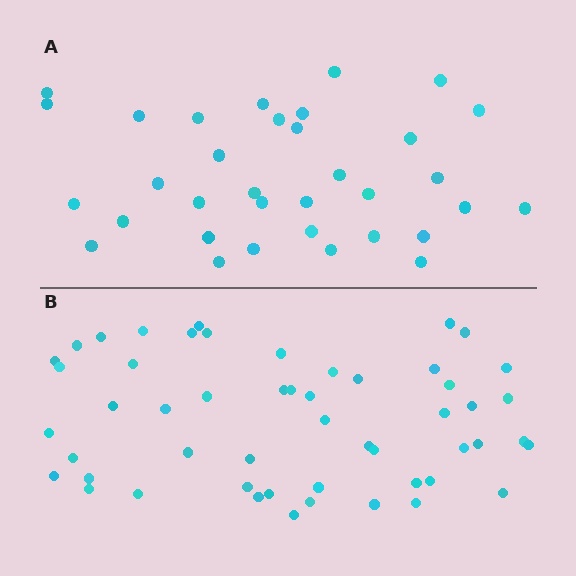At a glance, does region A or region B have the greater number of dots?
Region B (the bottom region) has more dots.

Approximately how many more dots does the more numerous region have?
Region B has approximately 20 more dots than region A.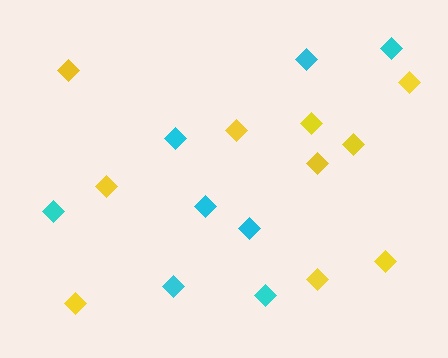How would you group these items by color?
There are 2 groups: one group of yellow diamonds (10) and one group of cyan diamonds (8).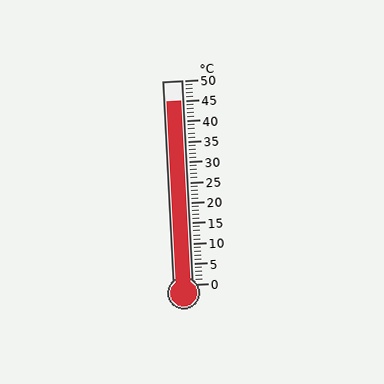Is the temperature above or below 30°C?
The temperature is above 30°C.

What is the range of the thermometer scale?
The thermometer scale ranges from 0°C to 50°C.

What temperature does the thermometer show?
The thermometer shows approximately 45°C.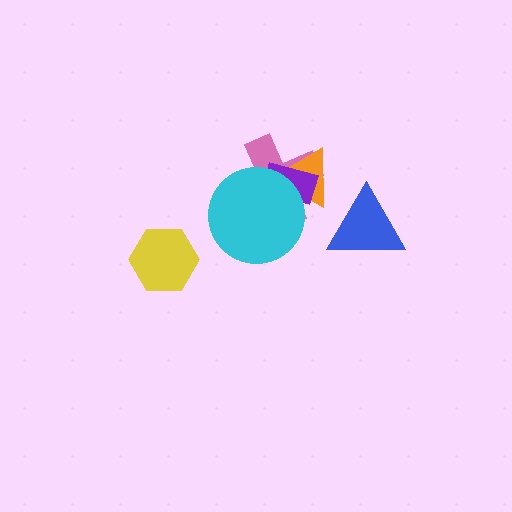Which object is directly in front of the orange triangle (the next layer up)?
The purple rectangle is directly in front of the orange triangle.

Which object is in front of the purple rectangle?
The cyan circle is in front of the purple rectangle.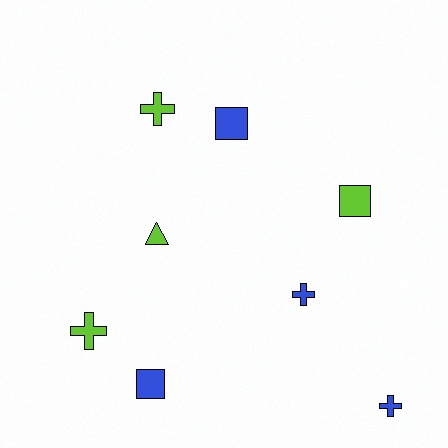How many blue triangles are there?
There are no blue triangles.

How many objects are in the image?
There are 8 objects.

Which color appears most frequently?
Lime, with 4 objects.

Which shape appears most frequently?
Cross, with 4 objects.